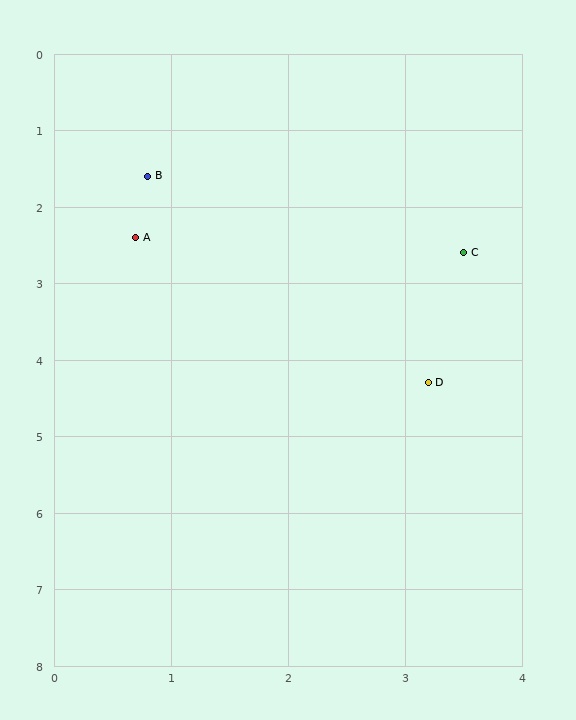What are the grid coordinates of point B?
Point B is at approximately (0.8, 1.6).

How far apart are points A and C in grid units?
Points A and C are about 2.8 grid units apart.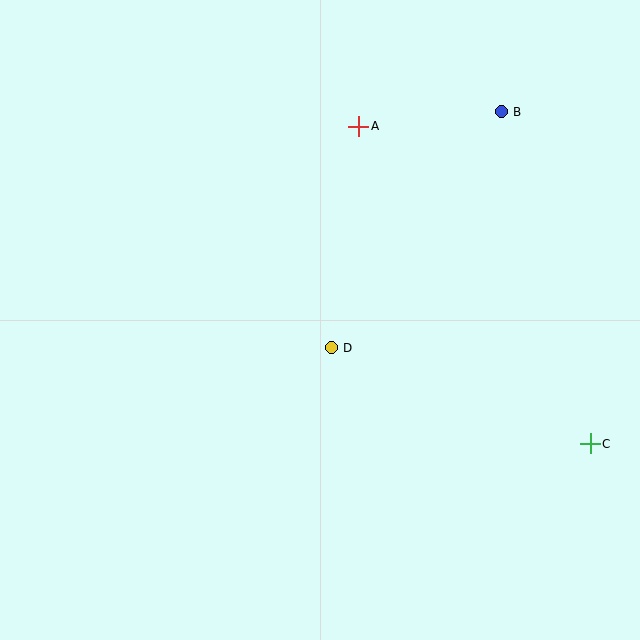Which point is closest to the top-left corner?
Point A is closest to the top-left corner.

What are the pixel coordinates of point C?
Point C is at (590, 444).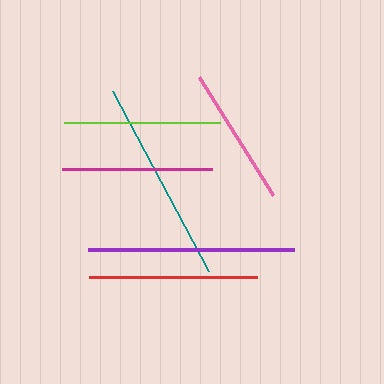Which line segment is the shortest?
The pink line is the shortest at approximately 139 pixels.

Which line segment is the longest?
The purple line is the longest at approximately 205 pixels.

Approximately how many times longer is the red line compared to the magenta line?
The red line is approximately 1.1 times the length of the magenta line.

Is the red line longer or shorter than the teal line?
The teal line is longer than the red line.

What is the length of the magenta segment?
The magenta segment is approximately 150 pixels long.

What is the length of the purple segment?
The purple segment is approximately 205 pixels long.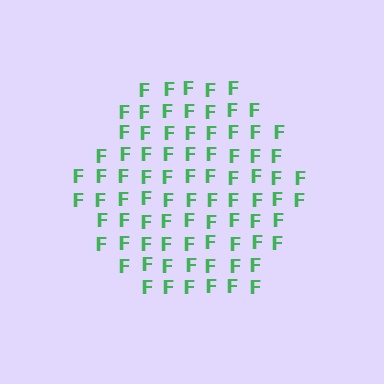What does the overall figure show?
The overall figure shows a hexagon.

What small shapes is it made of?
It is made of small letter F's.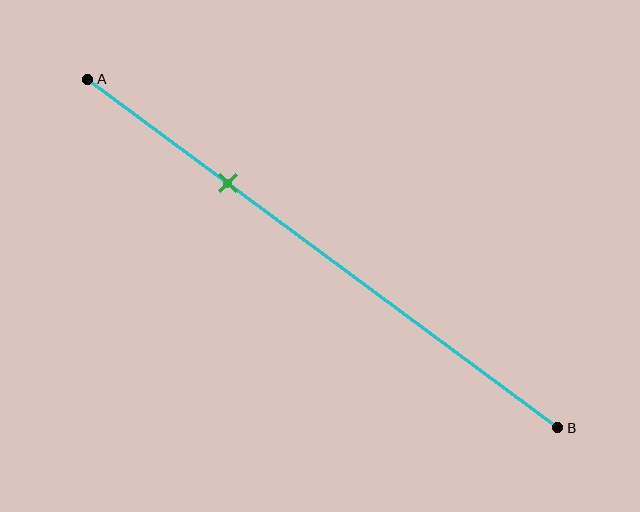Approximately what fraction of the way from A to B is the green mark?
The green mark is approximately 30% of the way from A to B.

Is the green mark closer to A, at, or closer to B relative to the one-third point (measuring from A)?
The green mark is closer to point A than the one-third point of segment AB.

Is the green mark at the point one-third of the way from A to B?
No, the mark is at about 30% from A, not at the 33% one-third point.